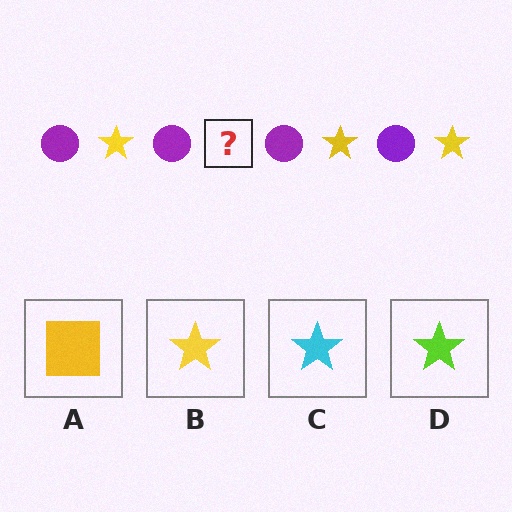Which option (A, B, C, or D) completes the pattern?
B.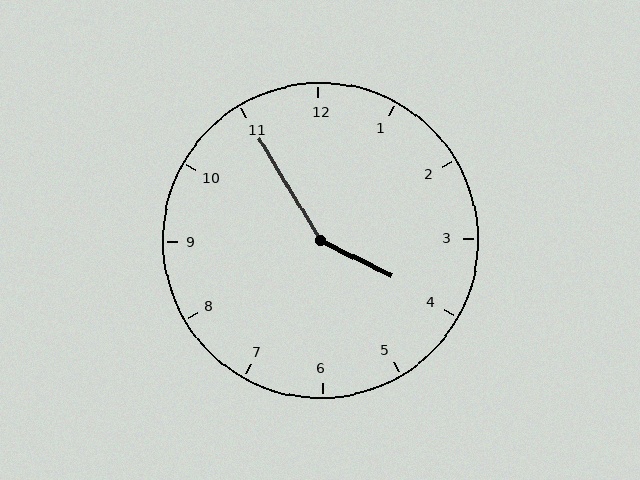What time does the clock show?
3:55.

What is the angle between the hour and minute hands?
Approximately 148 degrees.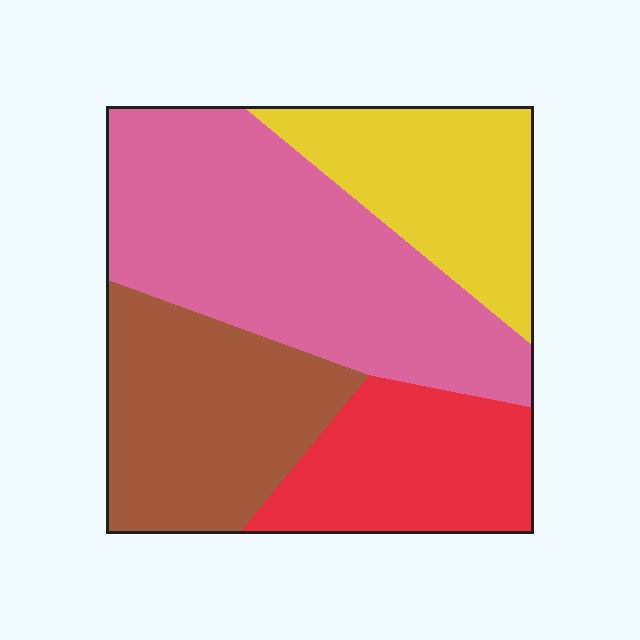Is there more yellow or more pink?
Pink.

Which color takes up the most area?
Pink, at roughly 40%.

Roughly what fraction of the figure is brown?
Brown takes up about one quarter (1/4) of the figure.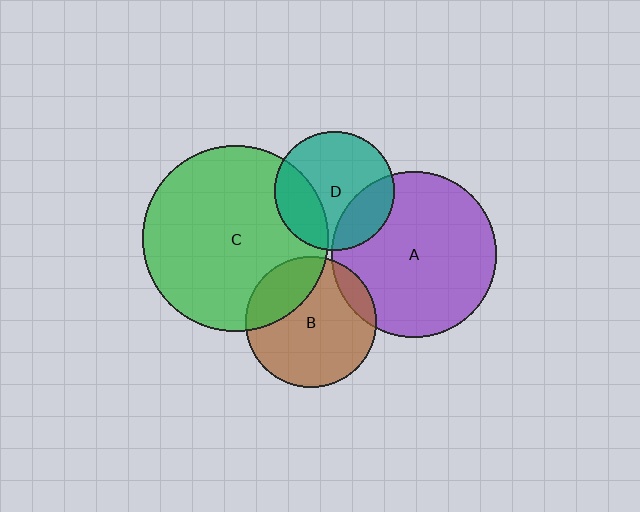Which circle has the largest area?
Circle C (green).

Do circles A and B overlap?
Yes.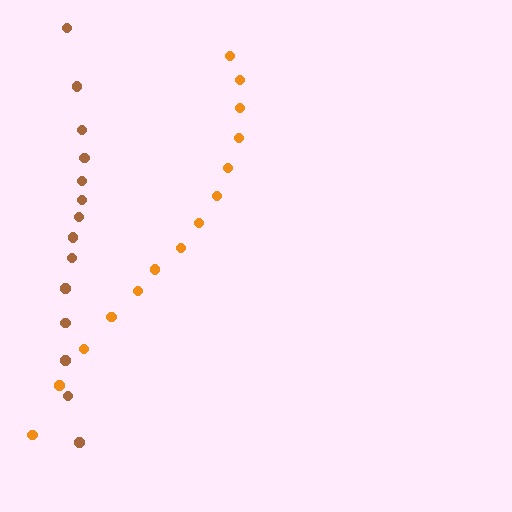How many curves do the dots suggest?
There are 2 distinct paths.